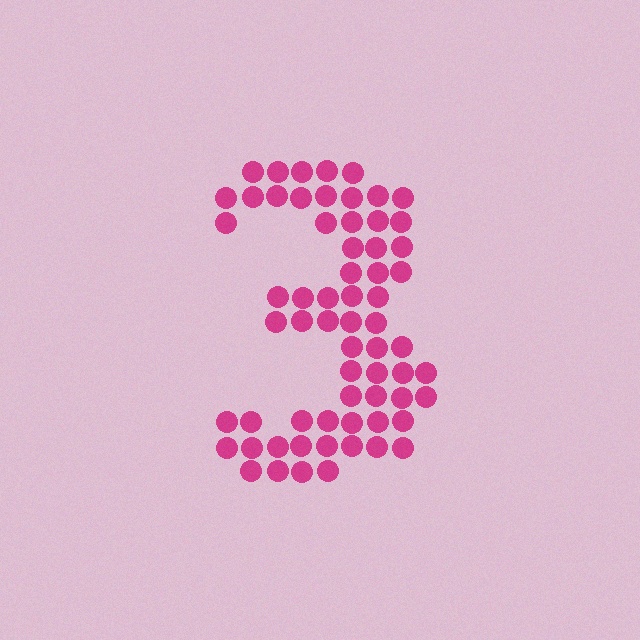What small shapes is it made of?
It is made of small circles.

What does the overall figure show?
The overall figure shows the digit 3.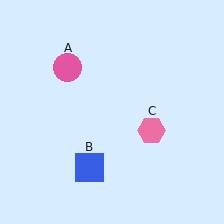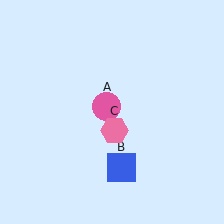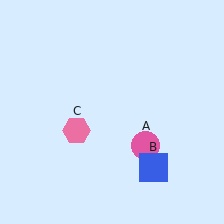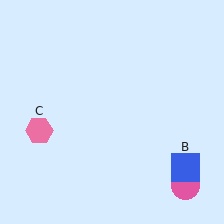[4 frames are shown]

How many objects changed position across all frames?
3 objects changed position: pink circle (object A), blue square (object B), pink hexagon (object C).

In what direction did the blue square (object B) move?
The blue square (object B) moved right.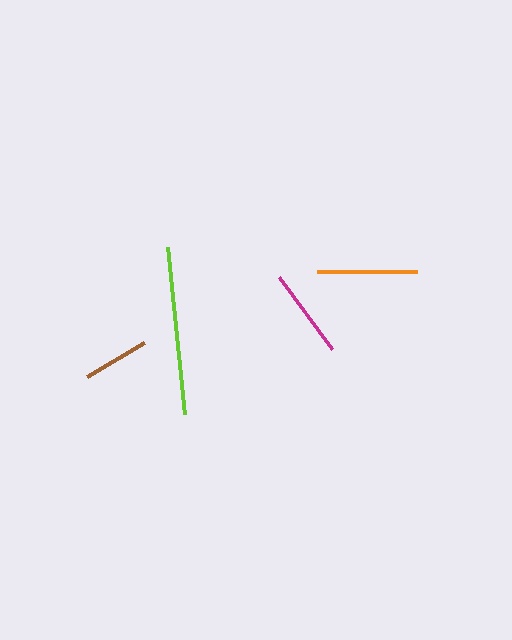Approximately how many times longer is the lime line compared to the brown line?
The lime line is approximately 2.5 times the length of the brown line.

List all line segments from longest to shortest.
From longest to shortest: lime, orange, magenta, brown.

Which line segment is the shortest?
The brown line is the shortest at approximately 66 pixels.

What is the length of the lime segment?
The lime segment is approximately 167 pixels long.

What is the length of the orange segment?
The orange segment is approximately 100 pixels long.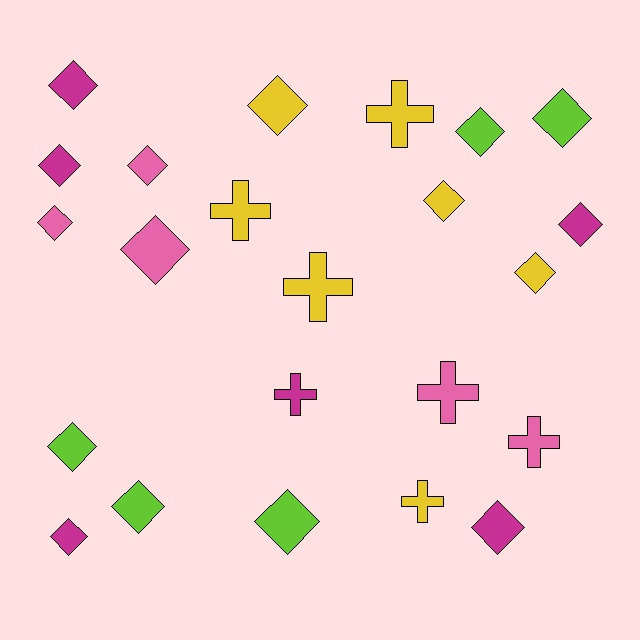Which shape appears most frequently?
Diamond, with 16 objects.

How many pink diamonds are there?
There are 3 pink diamonds.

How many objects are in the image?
There are 23 objects.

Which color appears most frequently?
Yellow, with 7 objects.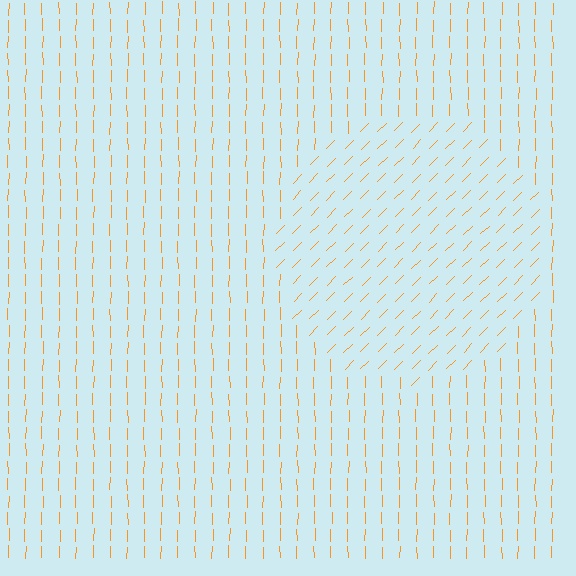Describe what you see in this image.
The image is filled with small orange line segments. A circle region in the image has lines oriented differently from the surrounding lines, creating a visible texture boundary.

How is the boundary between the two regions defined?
The boundary is defined purely by a change in line orientation (approximately 45 degrees difference). All lines are the same color and thickness.